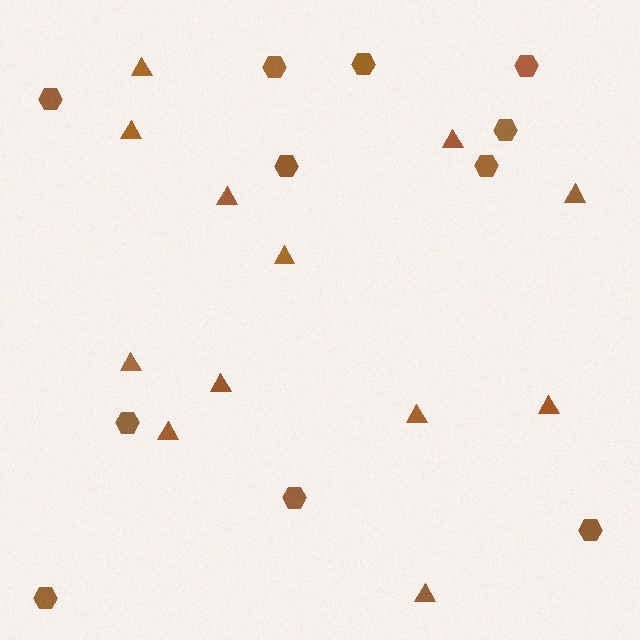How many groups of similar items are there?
There are 2 groups: one group of hexagons (11) and one group of triangles (12).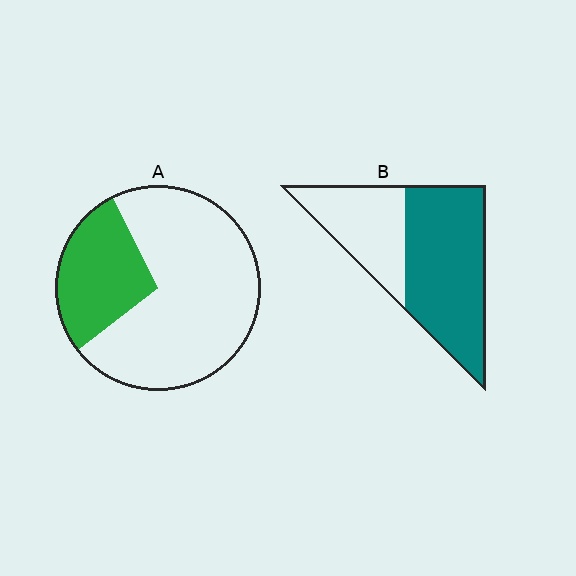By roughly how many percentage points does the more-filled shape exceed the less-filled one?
By roughly 35 percentage points (B over A).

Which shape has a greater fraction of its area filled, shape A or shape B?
Shape B.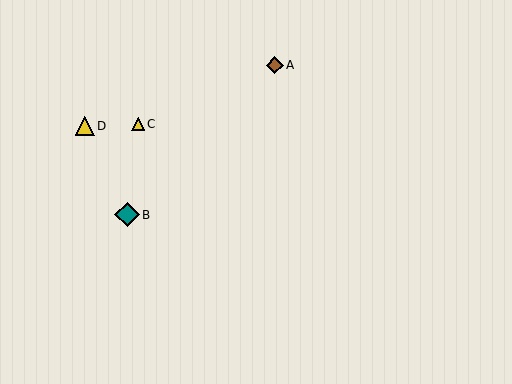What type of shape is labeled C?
Shape C is a yellow triangle.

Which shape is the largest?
The teal diamond (labeled B) is the largest.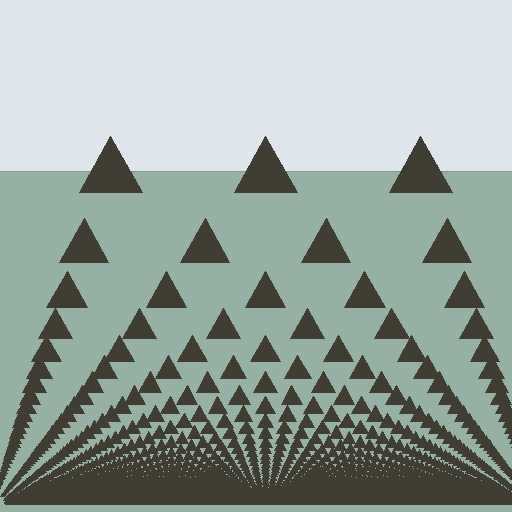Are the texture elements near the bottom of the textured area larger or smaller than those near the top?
Smaller. The gradient is inverted — elements near the bottom are smaller and denser.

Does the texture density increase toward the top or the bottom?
Density increases toward the bottom.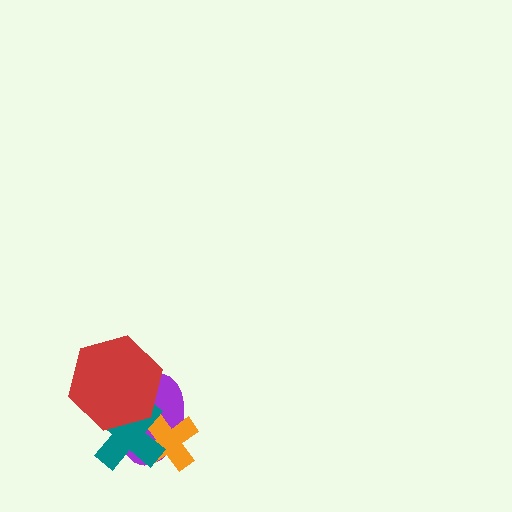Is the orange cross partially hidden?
Yes, it is partially covered by another shape.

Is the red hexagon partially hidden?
No, no other shape covers it.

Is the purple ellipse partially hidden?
Yes, it is partially covered by another shape.